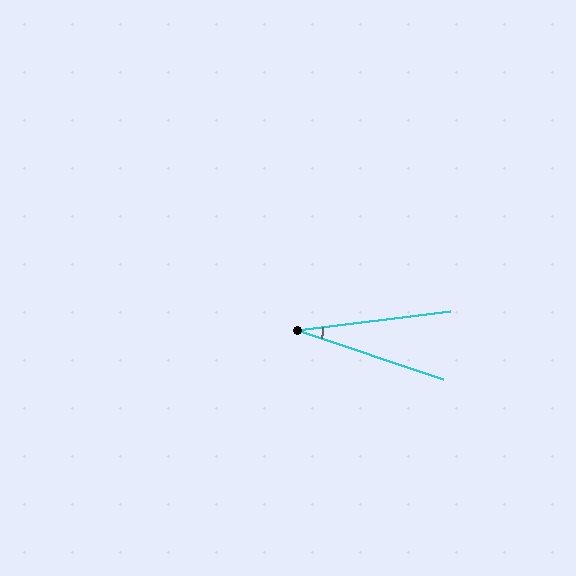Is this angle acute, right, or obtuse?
It is acute.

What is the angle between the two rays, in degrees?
Approximately 26 degrees.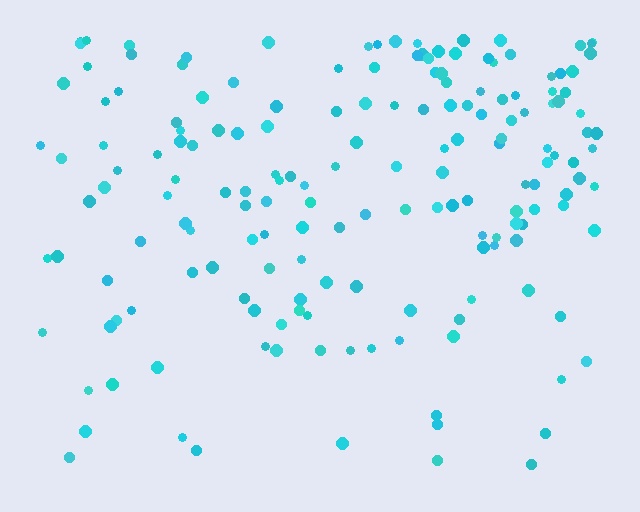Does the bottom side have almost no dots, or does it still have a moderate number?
Still a moderate number, just noticeably fewer than the top.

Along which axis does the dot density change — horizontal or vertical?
Vertical.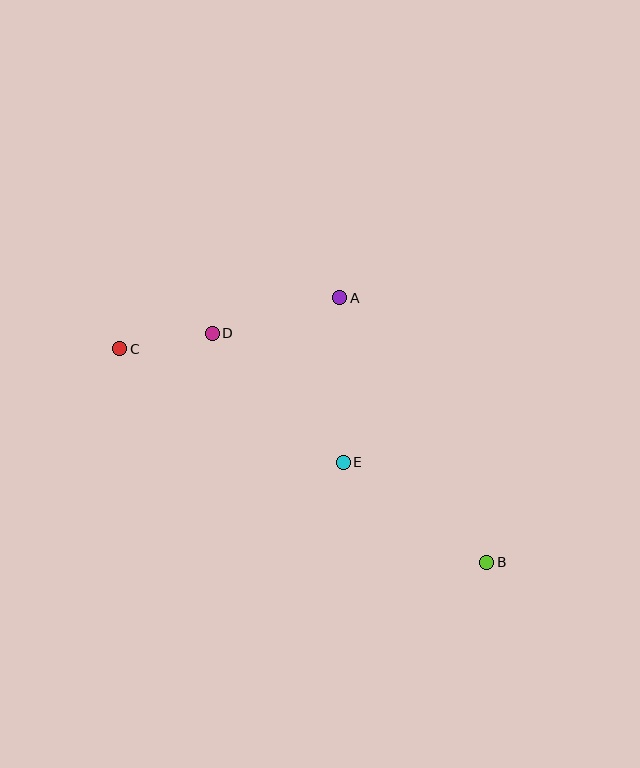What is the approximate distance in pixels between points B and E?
The distance between B and E is approximately 175 pixels.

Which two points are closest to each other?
Points C and D are closest to each other.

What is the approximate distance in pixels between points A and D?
The distance between A and D is approximately 132 pixels.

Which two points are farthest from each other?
Points B and C are farthest from each other.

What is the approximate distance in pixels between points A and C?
The distance between A and C is approximately 226 pixels.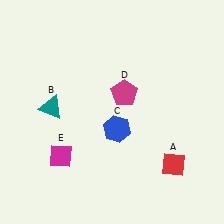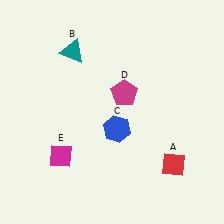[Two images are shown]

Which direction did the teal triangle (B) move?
The teal triangle (B) moved up.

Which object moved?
The teal triangle (B) moved up.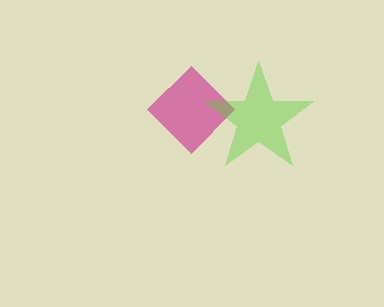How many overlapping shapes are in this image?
There are 2 overlapping shapes in the image.